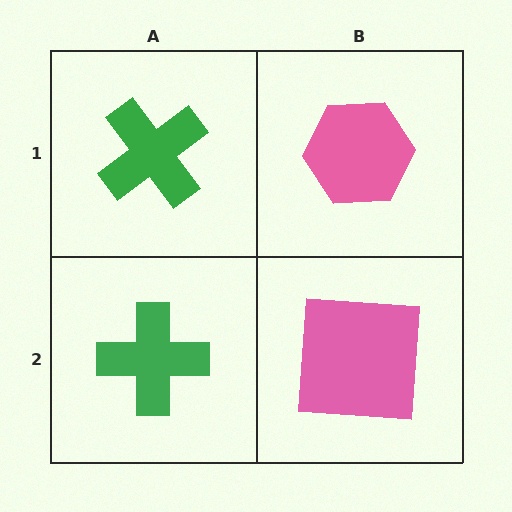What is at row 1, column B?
A pink hexagon.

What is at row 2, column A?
A green cross.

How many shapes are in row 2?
2 shapes.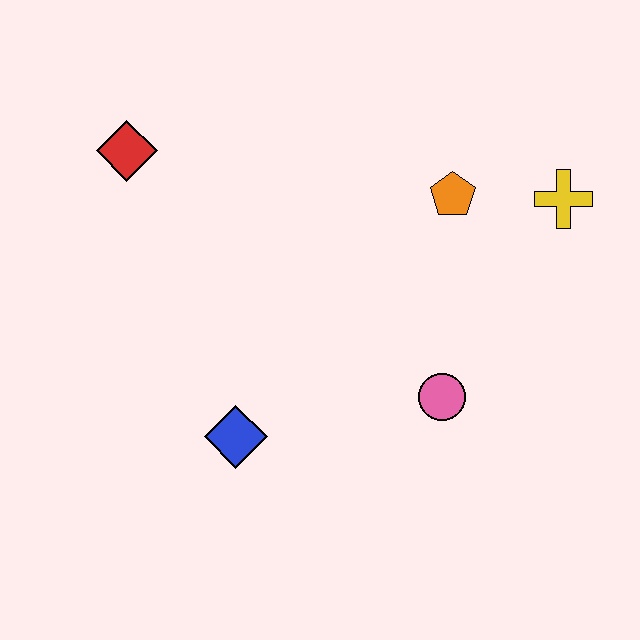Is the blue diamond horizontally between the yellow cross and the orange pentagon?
No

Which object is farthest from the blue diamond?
The yellow cross is farthest from the blue diamond.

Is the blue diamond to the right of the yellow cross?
No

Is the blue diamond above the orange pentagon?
No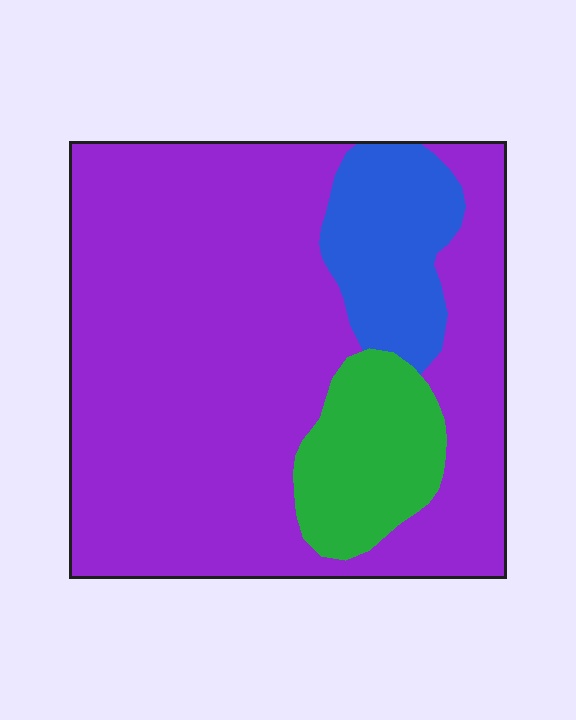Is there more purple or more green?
Purple.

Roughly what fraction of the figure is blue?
Blue takes up about one eighth (1/8) of the figure.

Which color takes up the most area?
Purple, at roughly 75%.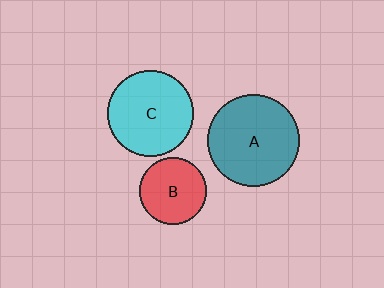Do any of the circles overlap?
No, none of the circles overlap.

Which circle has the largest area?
Circle A (teal).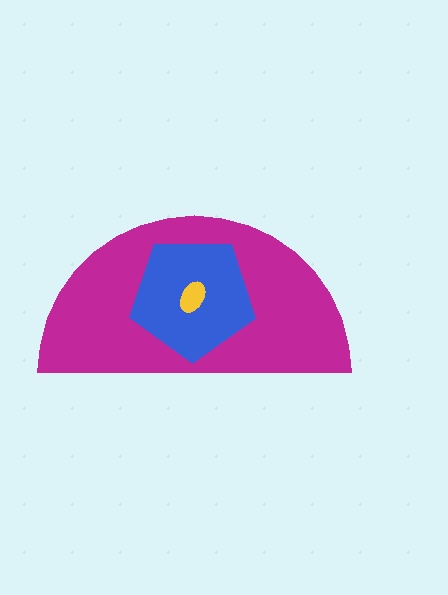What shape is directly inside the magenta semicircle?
The blue pentagon.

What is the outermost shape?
The magenta semicircle.